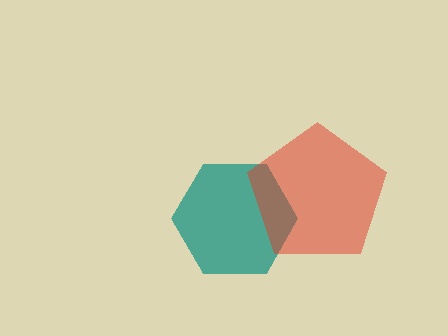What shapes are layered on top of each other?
The layered shapes are: a teal hexagon, a red pentagon.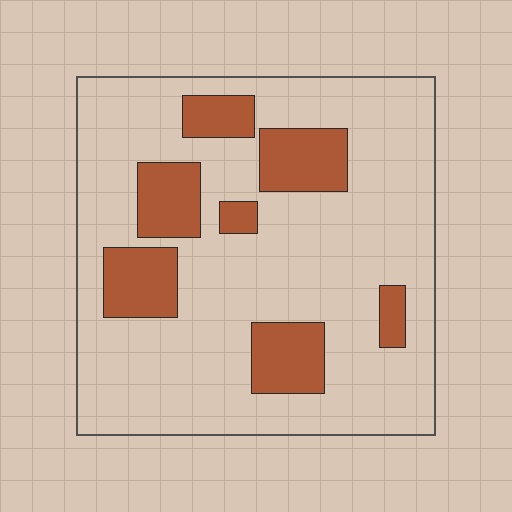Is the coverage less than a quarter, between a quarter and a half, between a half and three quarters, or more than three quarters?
Less than a quarter.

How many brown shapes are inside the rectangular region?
7.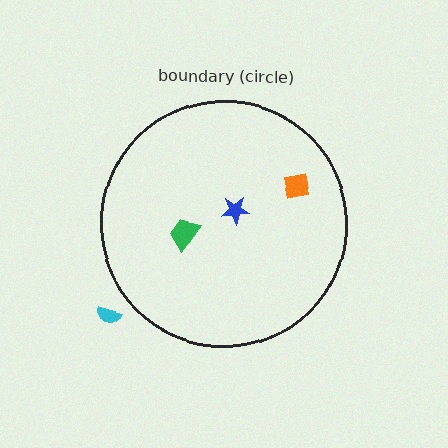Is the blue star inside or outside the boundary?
Inside.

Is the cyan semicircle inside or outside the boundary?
Outside.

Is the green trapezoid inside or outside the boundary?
Inside.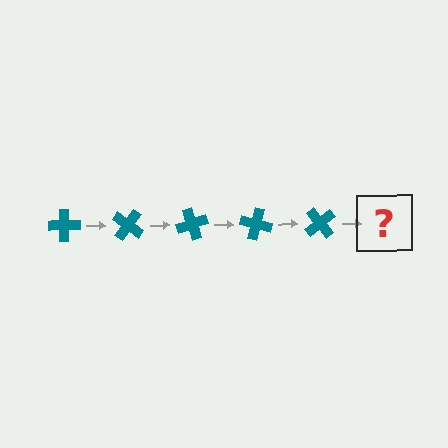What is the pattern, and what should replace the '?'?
The pattern is that the cross rotates 35 degrees each step. The '?' should be a teal cross rotated 175 degrees.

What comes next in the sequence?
The next element should be a teal cross rotated 175 degrees.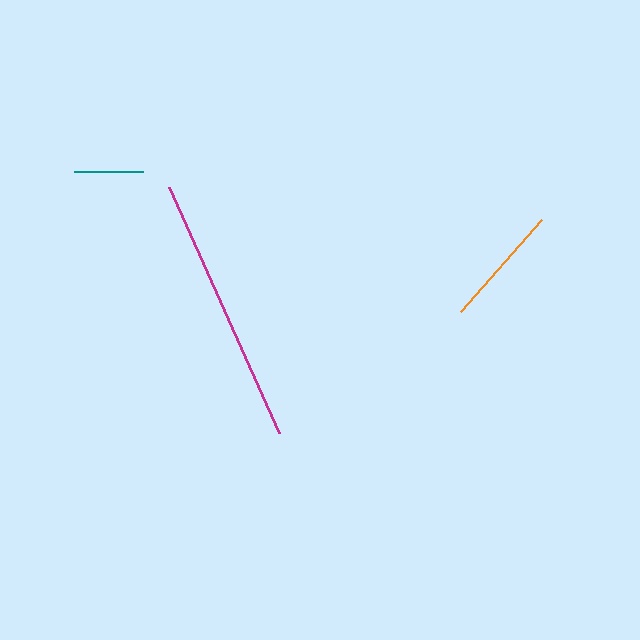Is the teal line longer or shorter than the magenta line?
The magenta line is longer than the teal line.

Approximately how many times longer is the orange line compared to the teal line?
The orange line is approximately 1.8 times the length of the teal line.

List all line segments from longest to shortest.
From longest to shortest: magenta, orange, teal.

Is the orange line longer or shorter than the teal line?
The orange line is longer than the teal line.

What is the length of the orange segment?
The orange segment is approximately 123 pixels long.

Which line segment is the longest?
The magenta line is the longest at approximately 270 pixels.